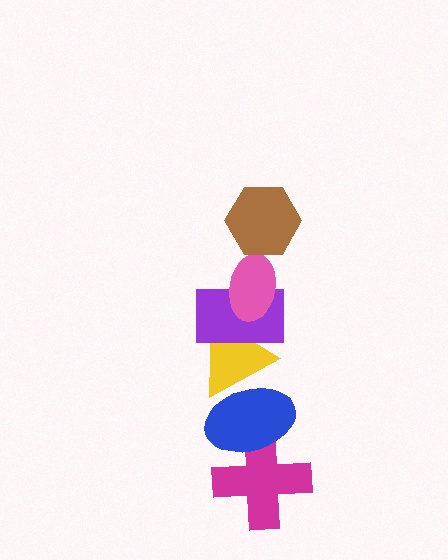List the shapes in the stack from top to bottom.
From top to bottom: the brown hexagon, the pink ellipse, the purple rectangle, the yellow triangle, the blue ellipse, the magenta cross.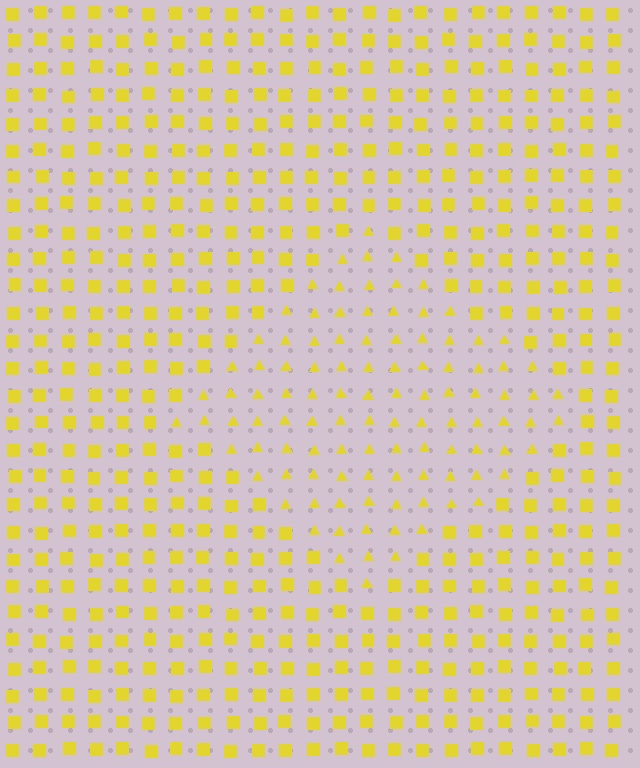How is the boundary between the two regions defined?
The boundary is defined by a change in element shape: triangles inside vs. squares outside. All elements share the same color and spacing.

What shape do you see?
I see a diamond.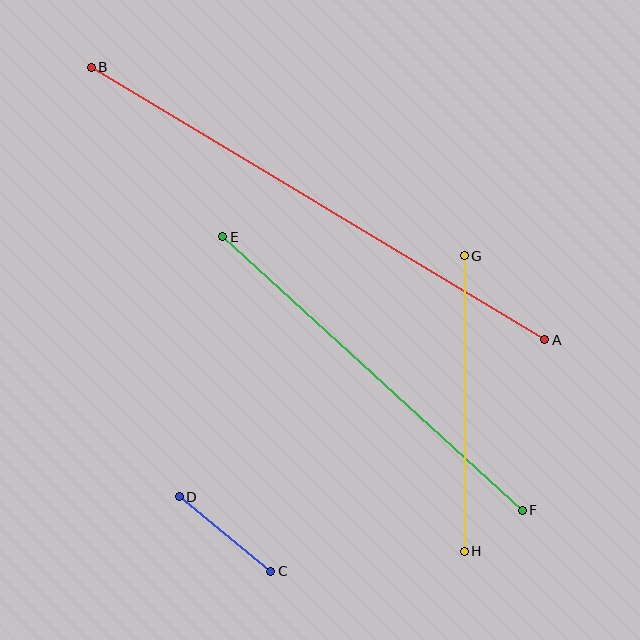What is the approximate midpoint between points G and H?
The midpoint is at approximately (464, 404) pixels.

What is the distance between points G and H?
The distance is approximately 296 pixels.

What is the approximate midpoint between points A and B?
The midpoint is at approximately (318, 203) pixels.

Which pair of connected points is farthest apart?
Points A and B are farthest apart.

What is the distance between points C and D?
The distance is approximately 118 pixels.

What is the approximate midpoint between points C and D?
The midpoint is at approximately (225, 534) pixels.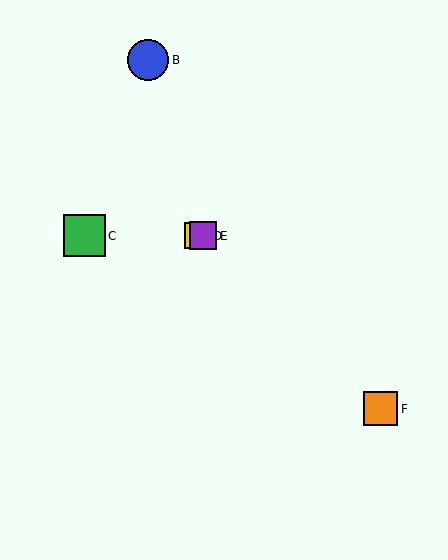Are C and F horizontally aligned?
No, C is at y≈236 and F is at y≈409.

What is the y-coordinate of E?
Object E is at y≈236.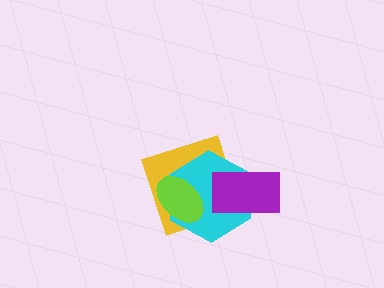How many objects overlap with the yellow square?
3 objects overlap with the yellow square.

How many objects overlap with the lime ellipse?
2 objects overlap with the lime ellipse.